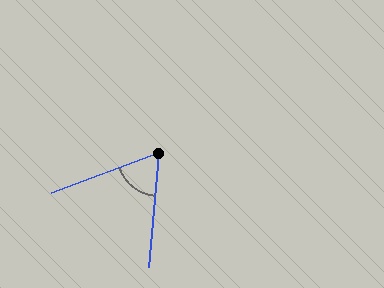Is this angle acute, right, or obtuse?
It is acute.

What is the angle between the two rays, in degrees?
Approximately 64 degrees.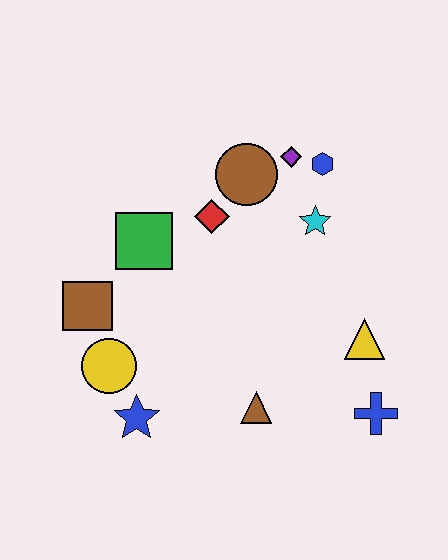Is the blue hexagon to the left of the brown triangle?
No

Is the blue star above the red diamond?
No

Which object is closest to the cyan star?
The blue hexagon is closest to the cyan star.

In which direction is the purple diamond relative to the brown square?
The purple diamond is to the right of the brown square.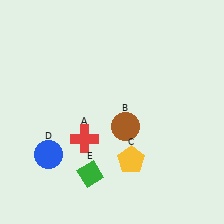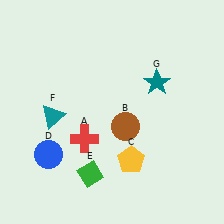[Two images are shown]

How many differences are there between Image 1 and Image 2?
There are 2 differences between the two images.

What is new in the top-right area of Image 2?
A teal star (G) was added in the top-right area of Image 2.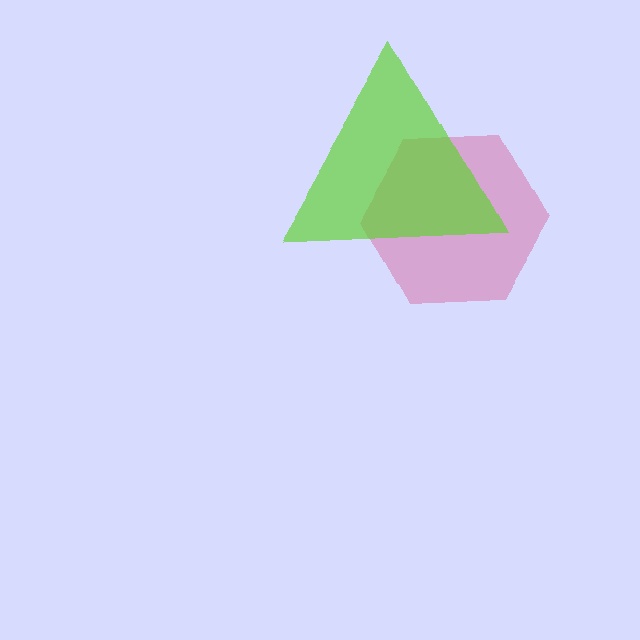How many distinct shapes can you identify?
There are 2 distinct shapes: a pink hexagon, a lime triangle.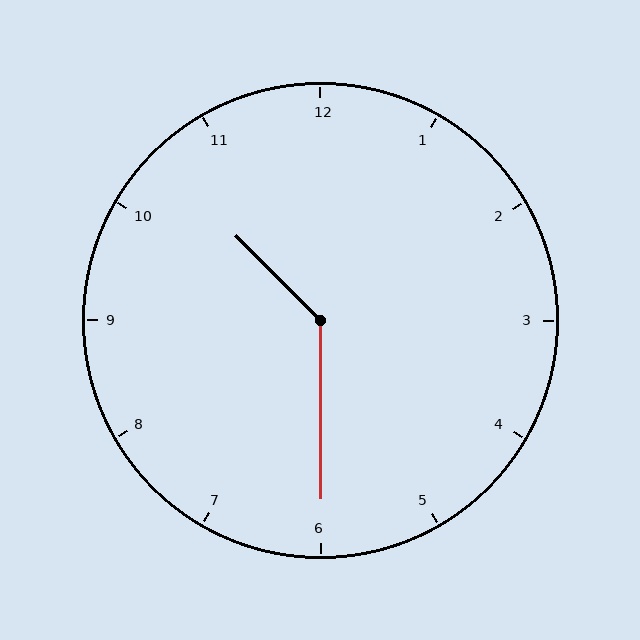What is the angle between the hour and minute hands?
Approximately 135 degrees.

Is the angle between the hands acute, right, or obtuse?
It is obtuse.